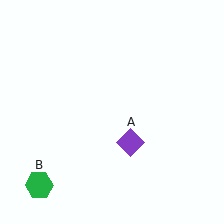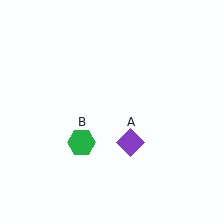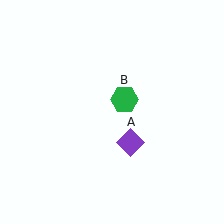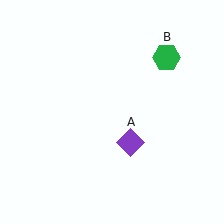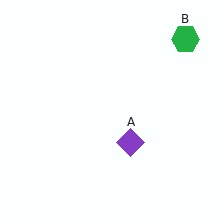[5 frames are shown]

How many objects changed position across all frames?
1 object changed position: green hexagon (object B).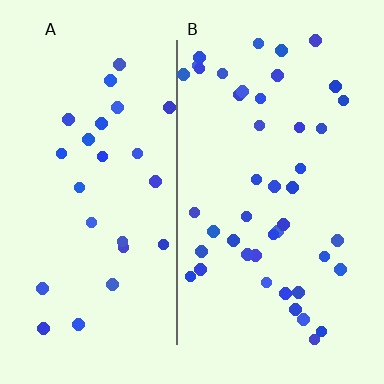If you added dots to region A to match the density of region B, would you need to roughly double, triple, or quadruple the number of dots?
Approximately double.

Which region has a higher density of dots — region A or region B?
B (the right).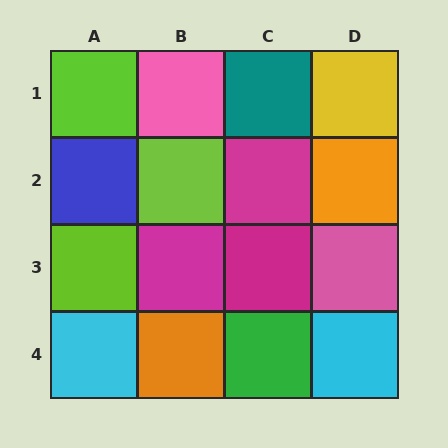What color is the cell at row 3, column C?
Magenta.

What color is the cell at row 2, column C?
Magenta.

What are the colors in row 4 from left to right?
Cyan, orange, green, cyan.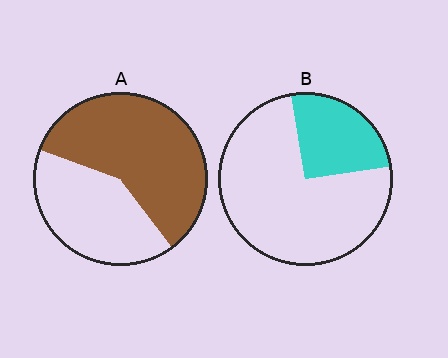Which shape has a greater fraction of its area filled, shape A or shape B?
Shape A.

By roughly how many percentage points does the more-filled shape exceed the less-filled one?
By roughly 35 percentage points (A over B).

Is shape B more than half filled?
No.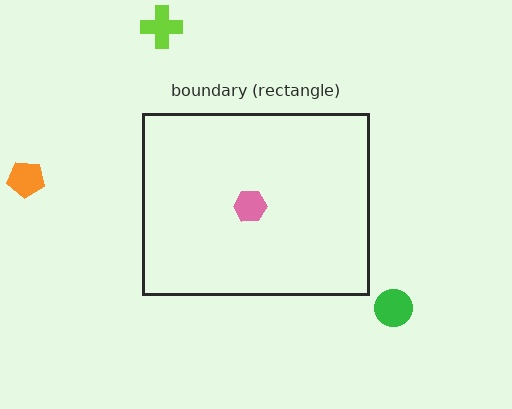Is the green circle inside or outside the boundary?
Outside.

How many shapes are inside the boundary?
1 inside, 3 outside.